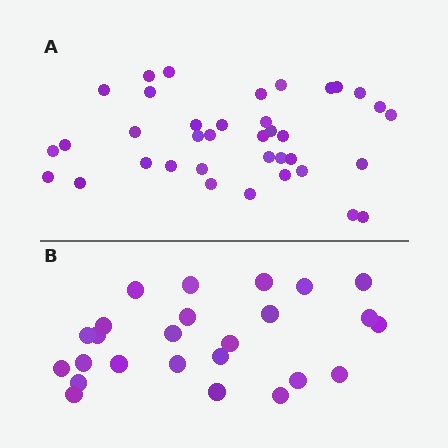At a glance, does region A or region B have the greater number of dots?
Region A (the top region) has more dots.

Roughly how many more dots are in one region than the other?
Region A has roughly 12 or so more dots than region B.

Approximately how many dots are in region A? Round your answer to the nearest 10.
About 40 dots. (The exact count is 37, which rounds to 40.)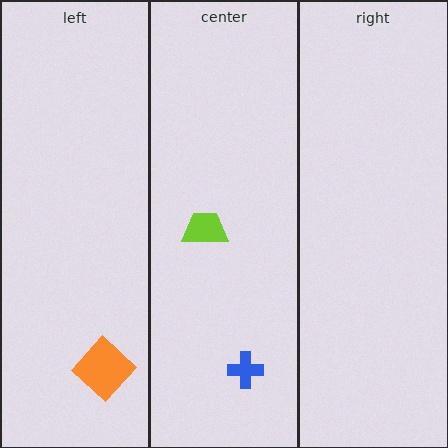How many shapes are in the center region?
2.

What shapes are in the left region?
The orange diamond.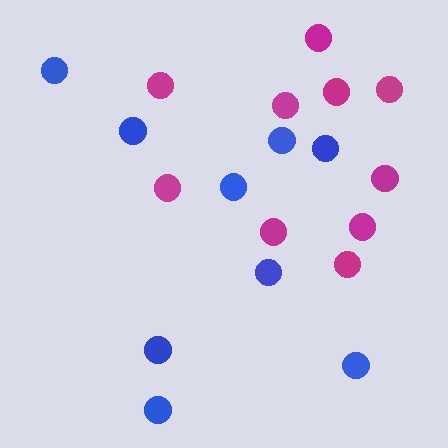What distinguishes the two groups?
There are 2 groups: one group of blue circles (9) and one group of magenta circles (10).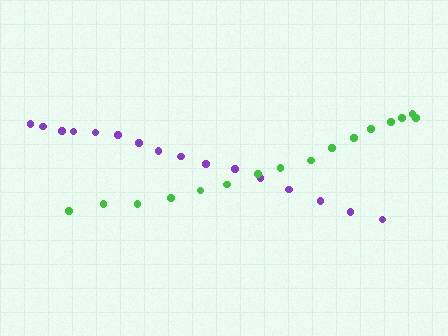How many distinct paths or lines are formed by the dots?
There are 2 distinct paths.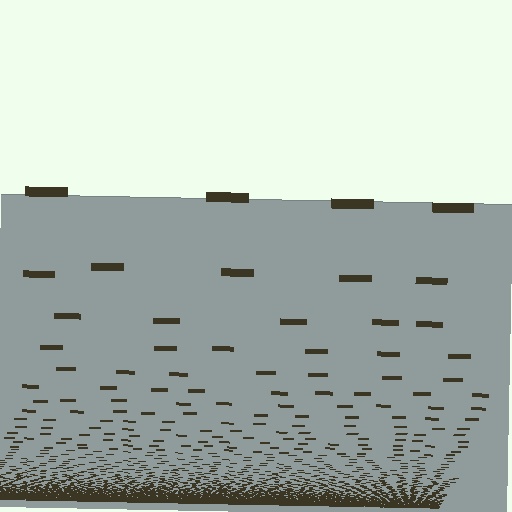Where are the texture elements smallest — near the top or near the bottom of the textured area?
Near the bottom.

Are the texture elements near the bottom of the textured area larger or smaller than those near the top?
Smaller. The gradient is inverted — elements near the bottom are smaller and denser.